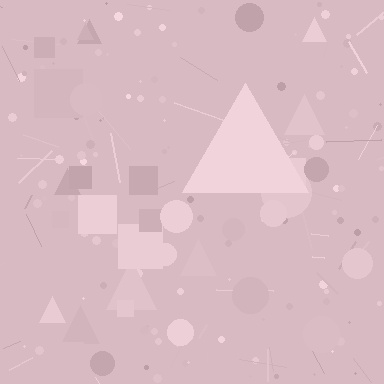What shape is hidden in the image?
A triangle is hidden in the image.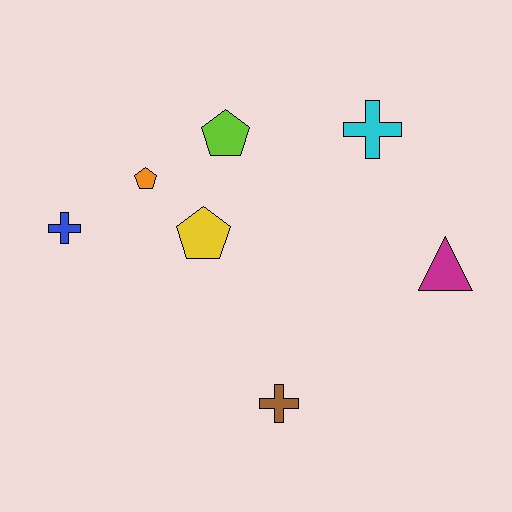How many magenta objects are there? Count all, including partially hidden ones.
There is 1 magenta object.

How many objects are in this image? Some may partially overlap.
There are 7 objects.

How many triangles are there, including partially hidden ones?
There is 1 triangle.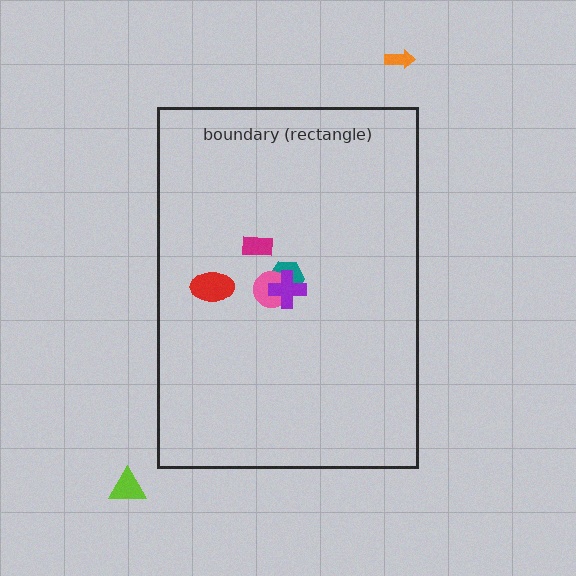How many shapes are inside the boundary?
5 inside, 2 outside.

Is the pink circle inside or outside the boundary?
Inside.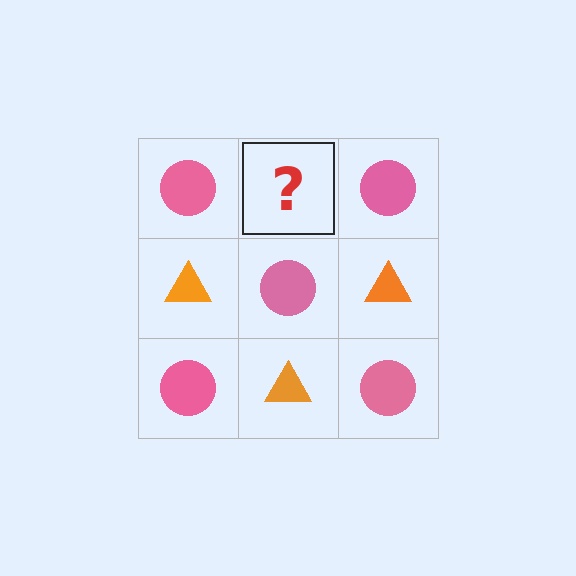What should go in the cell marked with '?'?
The missing cell should contain an orange triangle.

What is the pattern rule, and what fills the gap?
The rule is that it alternates pink circle and orange triangle in a checkerboard pattern. The gap should be filled with an orange triangle.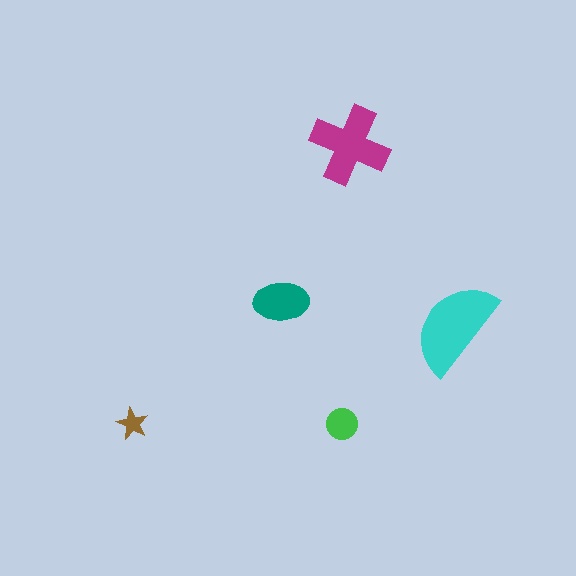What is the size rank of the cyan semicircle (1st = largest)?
1st.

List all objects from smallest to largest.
The brown star, the green circle, the teal ellipse, the magenta cross, the cyan semicircle.